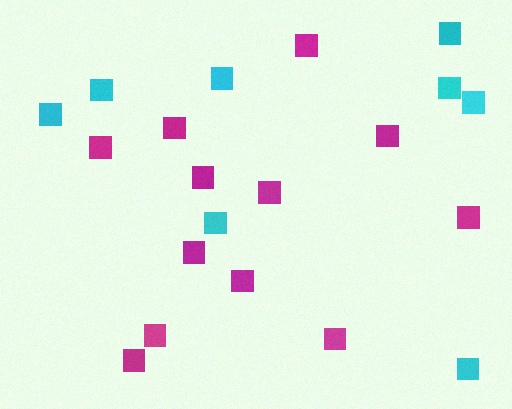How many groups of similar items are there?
There are 2 groups: one group of cyan squares (8) and one group of magenta squares (12).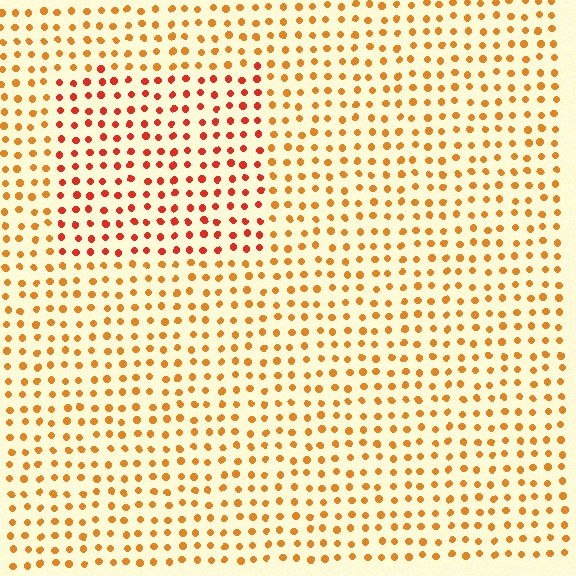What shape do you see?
I see a rectangle.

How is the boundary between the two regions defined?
The boundary is defined purely by a slight shift in hue (about 28 degrees). Spacing, size, and orientation are identical on both sides.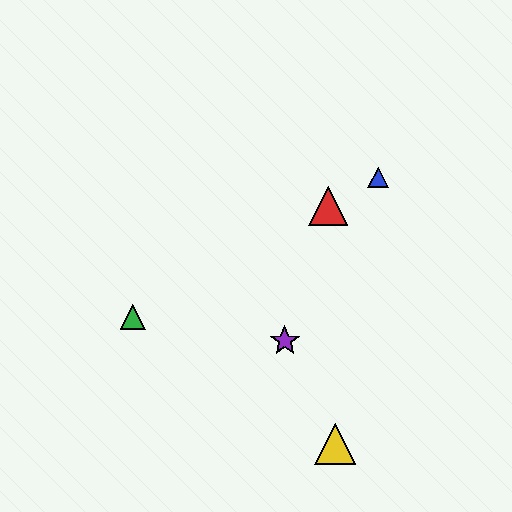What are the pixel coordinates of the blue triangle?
The blue triangle is at (378, 177).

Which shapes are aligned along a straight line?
The red triangle, the blue triangle, the green triangle are aligned along a straight line.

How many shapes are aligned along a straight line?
3 shapes (the red triangle, the blue triangle, the green triangle) are aligned along a straight line.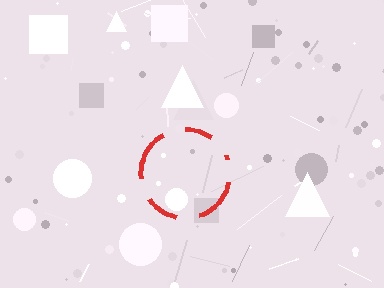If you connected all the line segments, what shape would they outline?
They would outline a circle.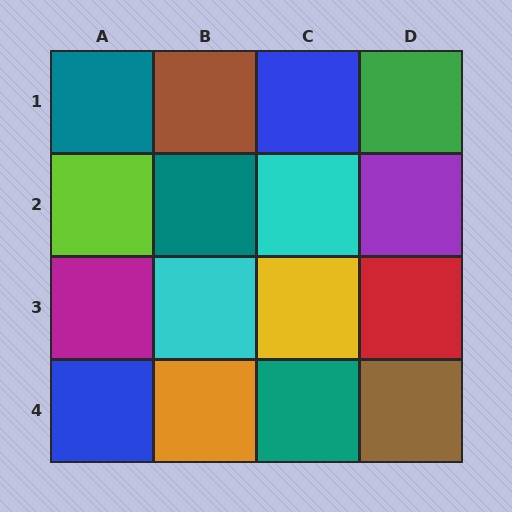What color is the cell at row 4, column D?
Brown.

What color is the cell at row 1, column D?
Green.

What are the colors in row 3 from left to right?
Magenta, cyan, yellow, red.